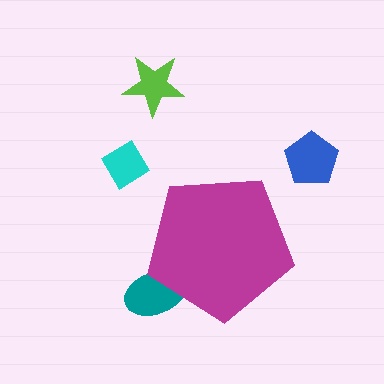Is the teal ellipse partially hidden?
Yes, the teal ellipse is partially hidden behind the magenta pentagon.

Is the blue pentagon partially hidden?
No, the blue pentagon is fully visible.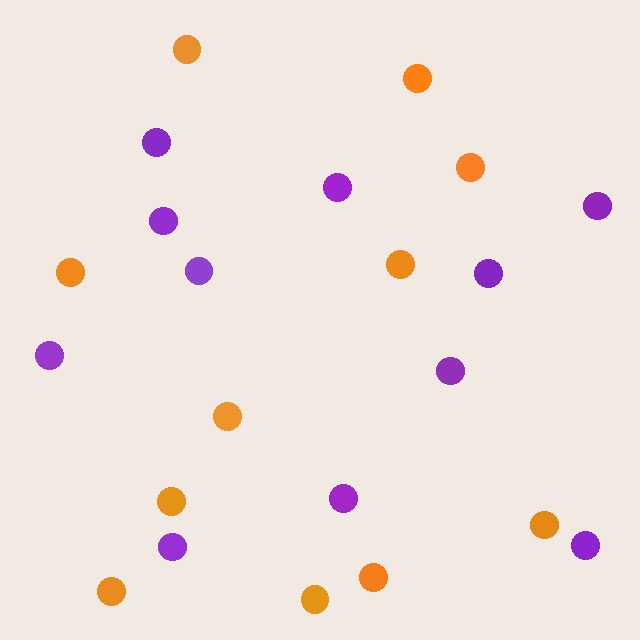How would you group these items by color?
There are 2 groups: one group of purple circles (11) and one group of orange circles (11).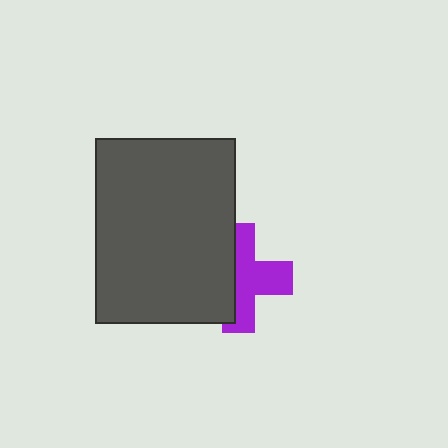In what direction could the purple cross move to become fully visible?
The purple cross could move right. That would shift it out from behind the dark gray rectangle entirely.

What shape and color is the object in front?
The object in front is a dark gray rectangle.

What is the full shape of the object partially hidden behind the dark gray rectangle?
The partially hidden object is a purple cross.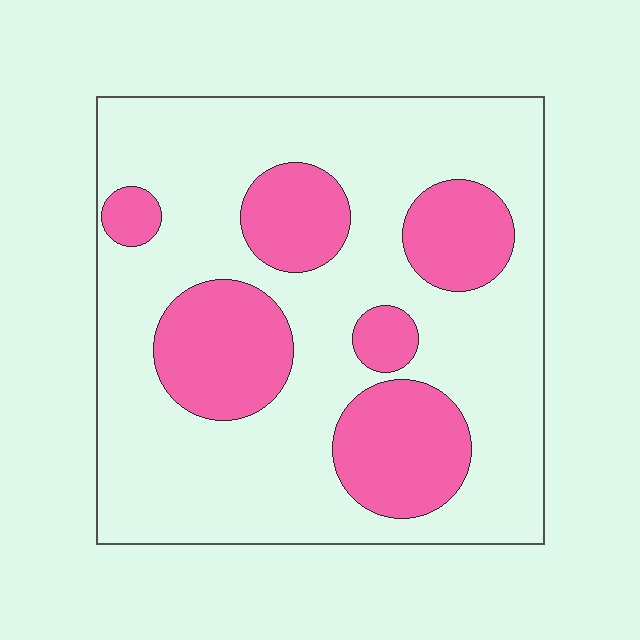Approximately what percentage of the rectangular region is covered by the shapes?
Approximately 30%.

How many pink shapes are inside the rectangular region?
6.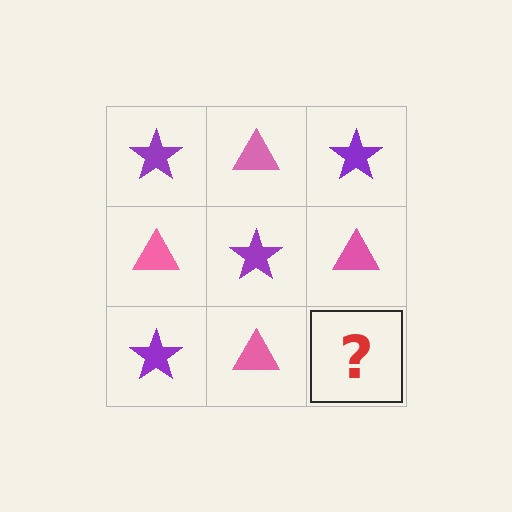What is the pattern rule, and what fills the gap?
The rule is that it alternates purple star and pink triangle in a checkerboard pattern. The gap should be filled with a purple star.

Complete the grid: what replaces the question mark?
The question mark should be replaced with a purple star.